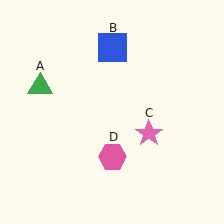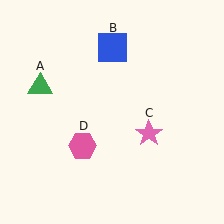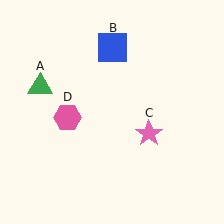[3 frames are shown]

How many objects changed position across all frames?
1 object changed position: pink hexagon (object D).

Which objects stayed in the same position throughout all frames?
Green triangle (object A) and blue square (object B) and pink star (object C) remained stationary.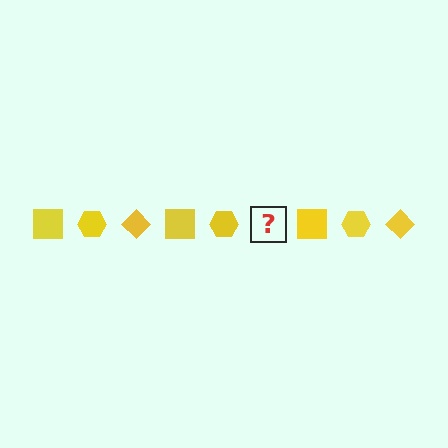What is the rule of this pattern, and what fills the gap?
The rule is that the pattern cycles through square, hexagon, diamond shapes in yellow. The gap should be filled with a yellow diamond.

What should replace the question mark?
The question mark should be replaced with a yellow diamond.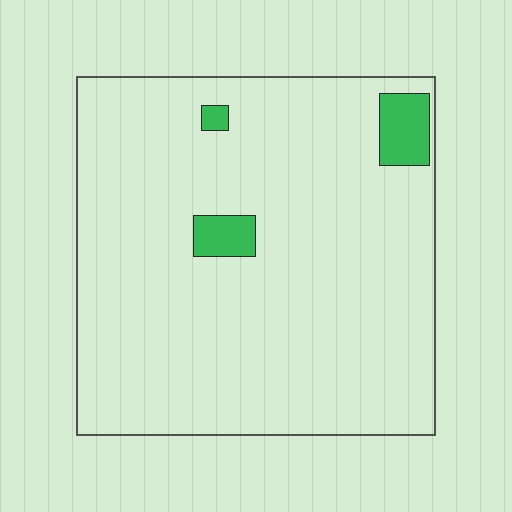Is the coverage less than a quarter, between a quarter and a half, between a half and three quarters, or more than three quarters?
Less than a quarter.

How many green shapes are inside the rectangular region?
3.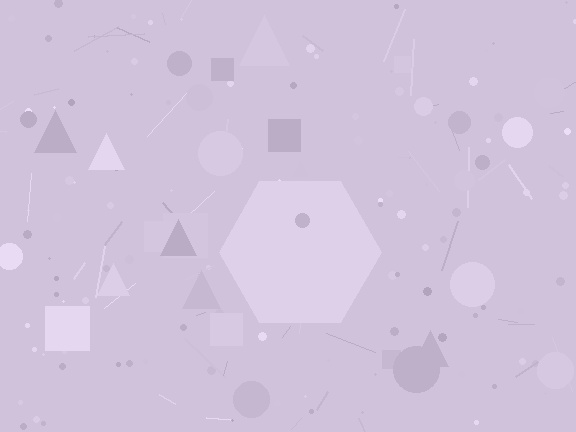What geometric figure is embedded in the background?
A hexagon is embedded in the background.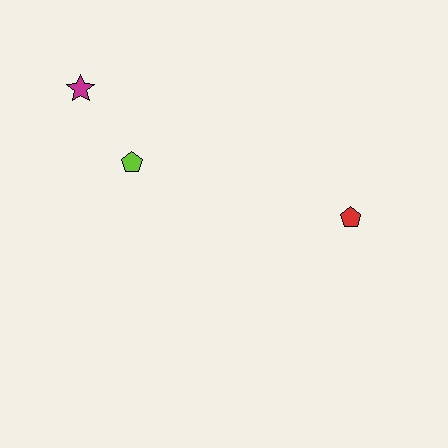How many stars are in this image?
There is 1 star.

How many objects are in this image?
There are 3 objects.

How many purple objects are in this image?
There are no purple objects.